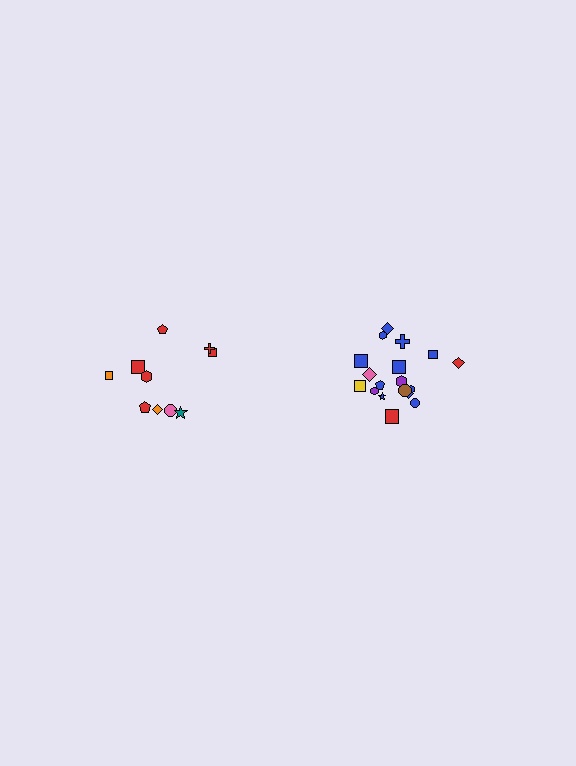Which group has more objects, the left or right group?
The right group.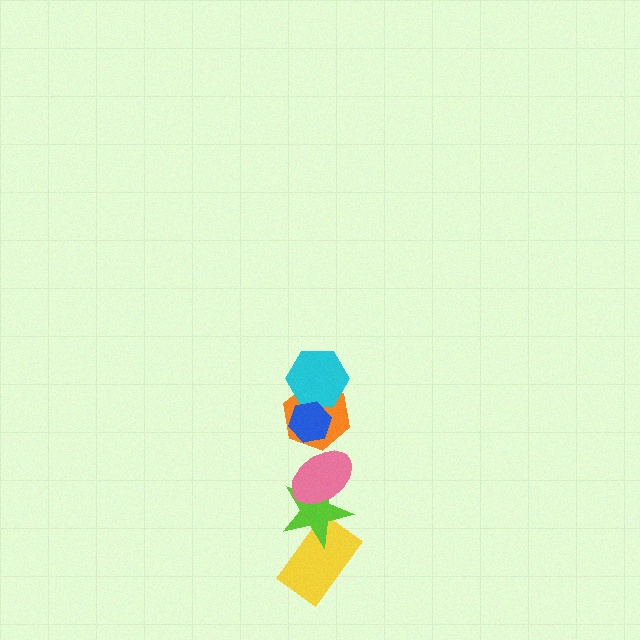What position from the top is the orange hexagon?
The orange hexagon is 3rd from the top.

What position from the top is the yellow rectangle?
The yellow rectangle is 6th from the top.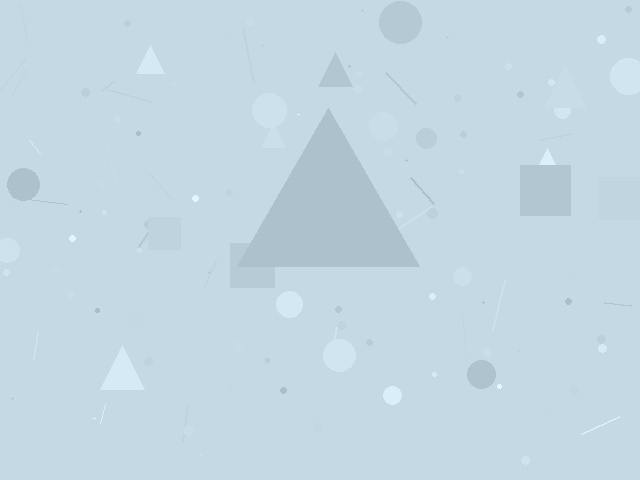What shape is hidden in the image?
A triangle is hidden in the image.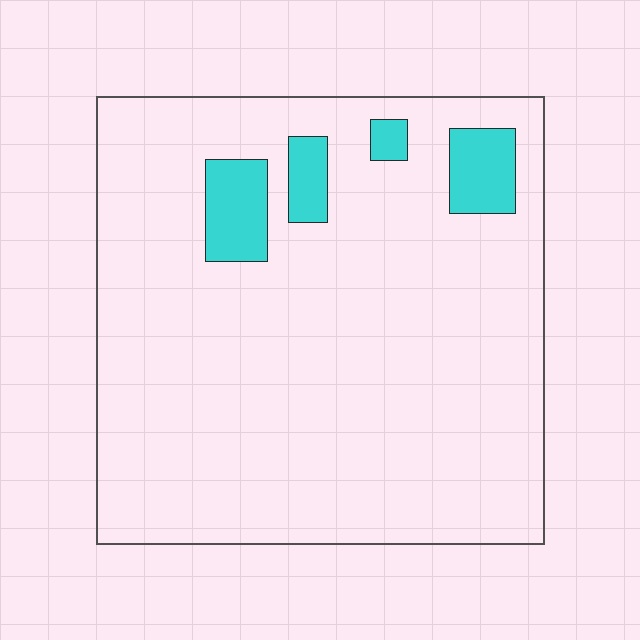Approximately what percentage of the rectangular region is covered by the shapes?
Approximately 10%.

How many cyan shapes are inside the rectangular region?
4.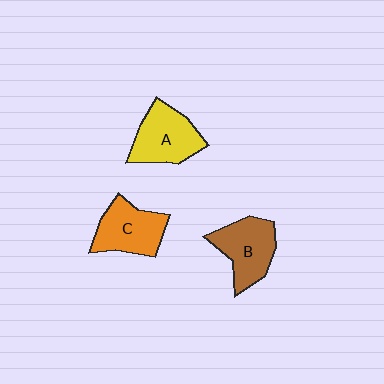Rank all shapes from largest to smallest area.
From largest to smallest: A (yellow), B (brown), C (orange).